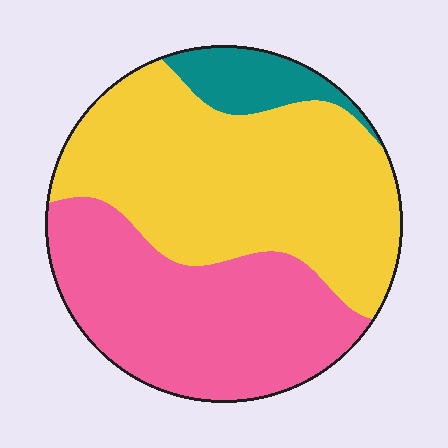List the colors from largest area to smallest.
From largest to smallest: yellow, pink, teal.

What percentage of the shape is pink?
Pink takes up between a quarter and a half of the shape.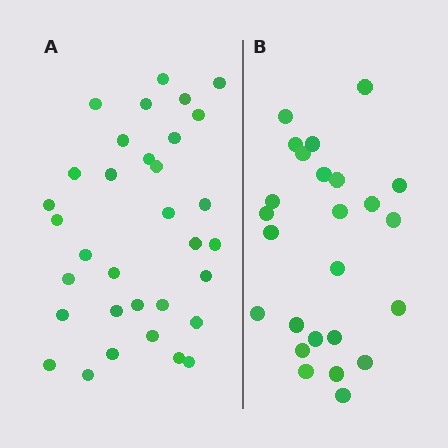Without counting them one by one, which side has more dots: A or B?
Region A (the left region) has more dots.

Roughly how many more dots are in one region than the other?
Region A has roughly 8 or so more dots than region B.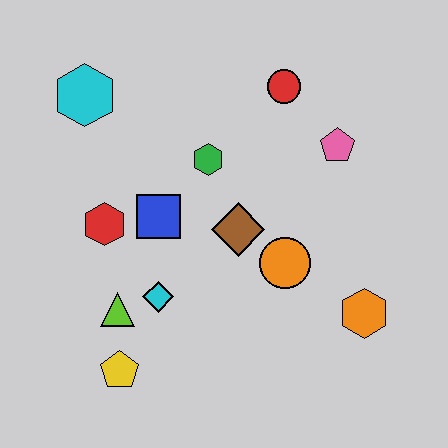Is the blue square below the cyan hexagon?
Yes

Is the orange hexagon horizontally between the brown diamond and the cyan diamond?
No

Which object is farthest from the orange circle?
The cyan hexagon is farthest from the orange circle.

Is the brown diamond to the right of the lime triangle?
Yes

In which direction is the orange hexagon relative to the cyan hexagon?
The orange hexagon is to the right of the cyan hexagon.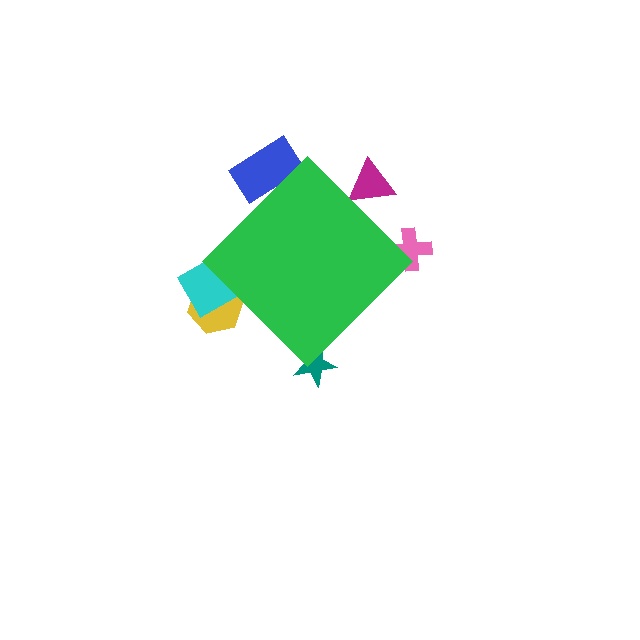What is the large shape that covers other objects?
A green diamond.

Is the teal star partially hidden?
Yes, the teal star is partially hidden behind the green diamond.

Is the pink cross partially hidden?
Yes, the pink cross is partially hidden behind the green diamond.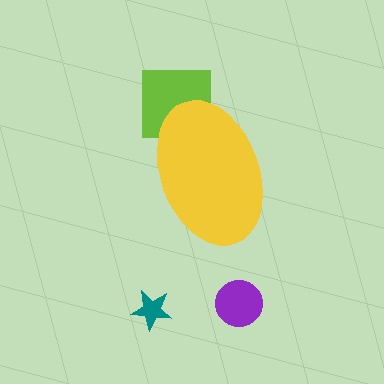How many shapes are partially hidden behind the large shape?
1 shape is partially hidden.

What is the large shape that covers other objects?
A yellow ellipse.